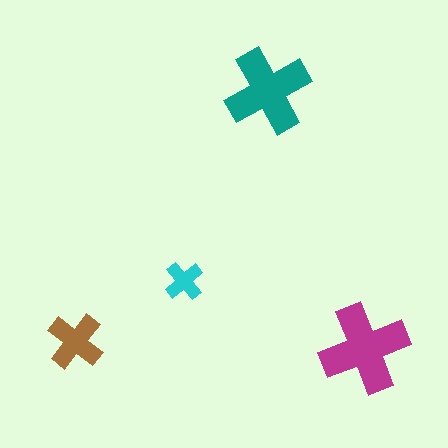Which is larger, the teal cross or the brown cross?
The teal one.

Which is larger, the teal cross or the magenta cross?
The magenta one.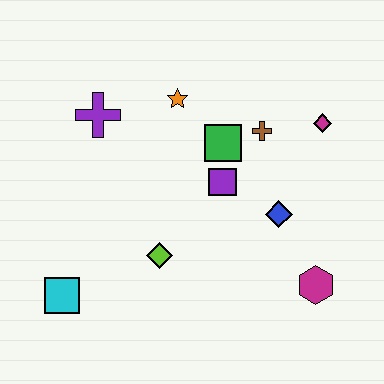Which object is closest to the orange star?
The green square is closest to the orange star.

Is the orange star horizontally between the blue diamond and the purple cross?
Yes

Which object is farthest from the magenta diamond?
The cyan square is farthest from the magenta diamond.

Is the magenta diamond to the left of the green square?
No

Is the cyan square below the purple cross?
Yes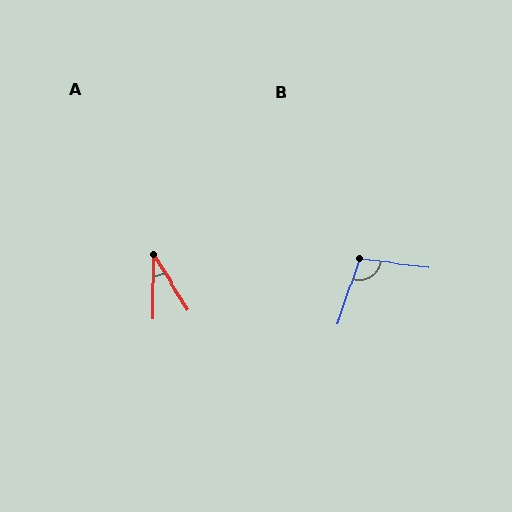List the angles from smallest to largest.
A (32°), B (102°).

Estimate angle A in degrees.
Approximately 32 degrees.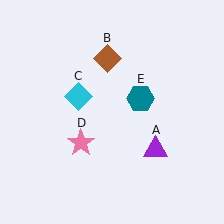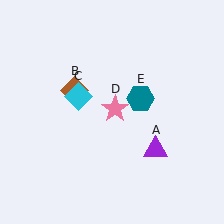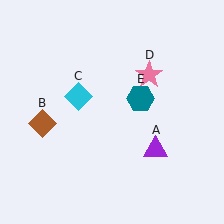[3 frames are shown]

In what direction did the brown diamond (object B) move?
The brown diamond (object B) moved down and to the left.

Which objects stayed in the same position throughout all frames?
Purple triangle (object A) and cyan diamond (object C) and teal hexagon (object E) remained stationary.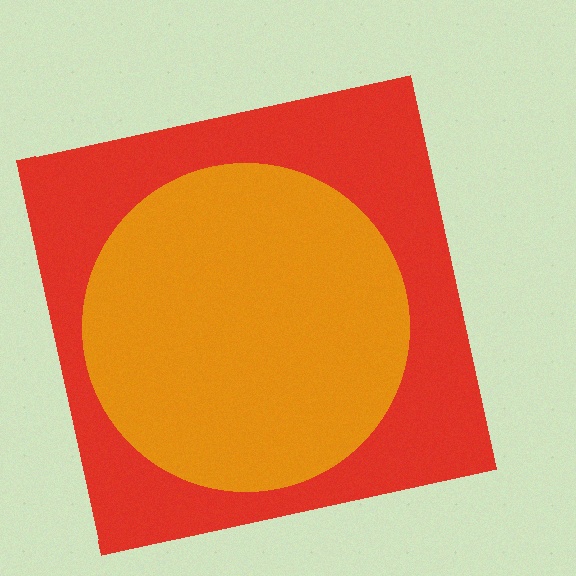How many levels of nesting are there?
2.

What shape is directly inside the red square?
The orange circle.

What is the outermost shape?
The red square.